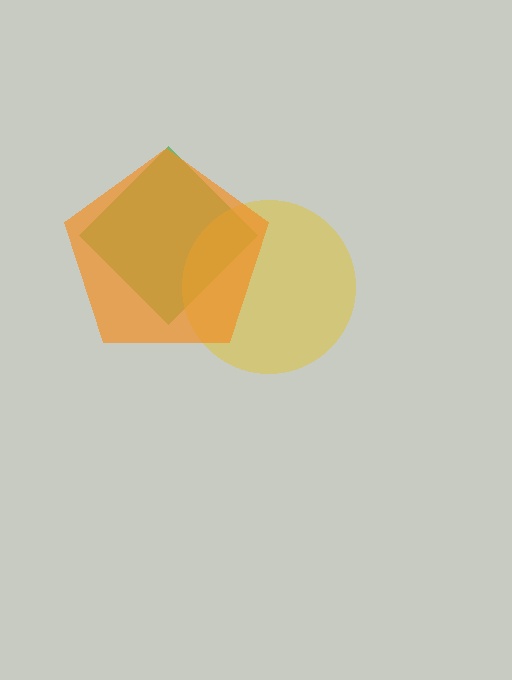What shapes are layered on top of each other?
The layered shapes are: a green diamond, a yellow circle, an orange pentagon.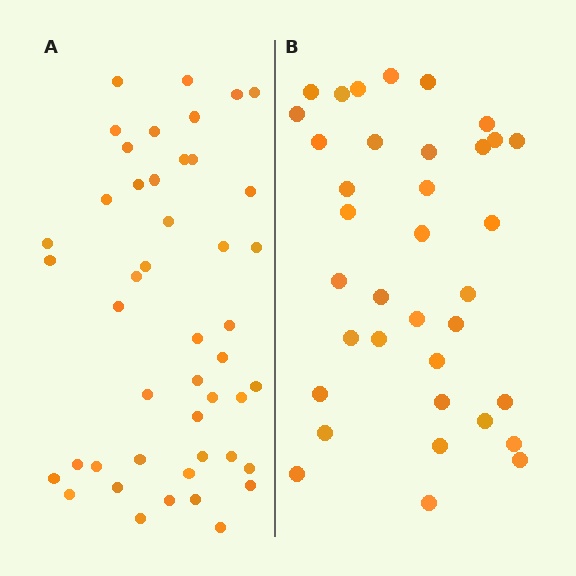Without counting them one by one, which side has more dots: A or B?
Region A (the left region) has more dots.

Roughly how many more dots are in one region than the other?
Region A has roughly 10 or so more dots than region B.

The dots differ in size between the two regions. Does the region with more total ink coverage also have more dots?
No. Region B has more total ink coverage because its dots are larger, but region A actually contains more individual dots. Total area can be misleading — the number of items is what matters here.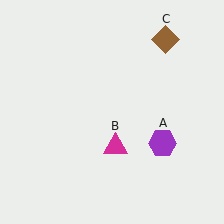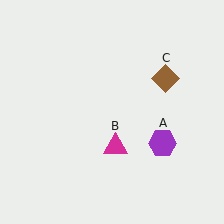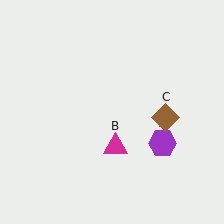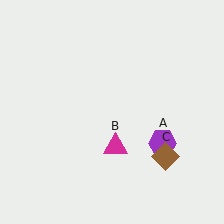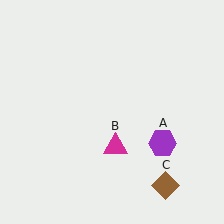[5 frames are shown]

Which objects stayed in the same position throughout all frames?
Purple hexagon (object A) and magenta triangle (object B) remained stationary.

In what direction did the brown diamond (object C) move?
The brown diamond (object C) moved down.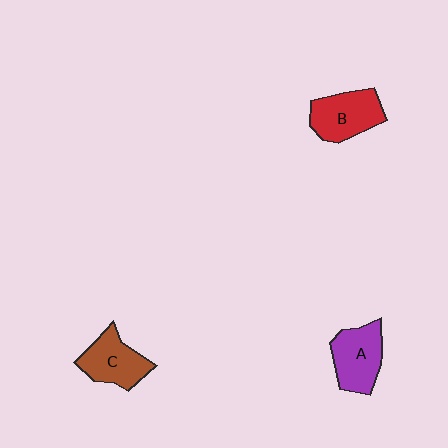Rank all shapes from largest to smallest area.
From largest to smallest: B (red), A (purple), C (brown).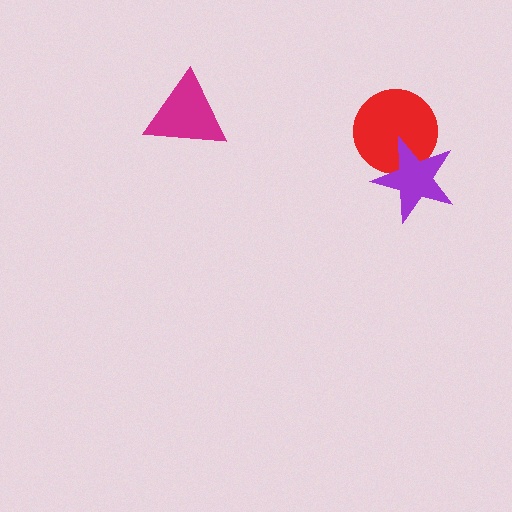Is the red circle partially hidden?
Yes, it is partially covered by another shape.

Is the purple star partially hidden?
No, no other shape covers it.